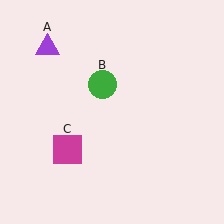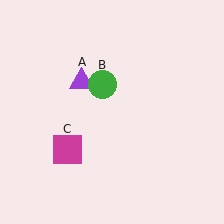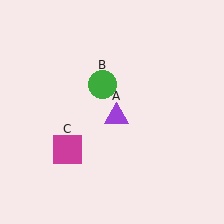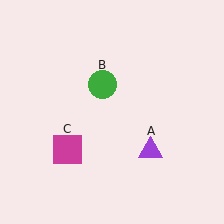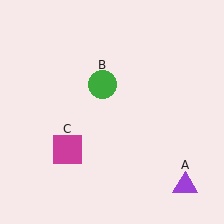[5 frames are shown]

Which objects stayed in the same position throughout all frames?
Green circle (object B) and magenta square (object C) remained stationary.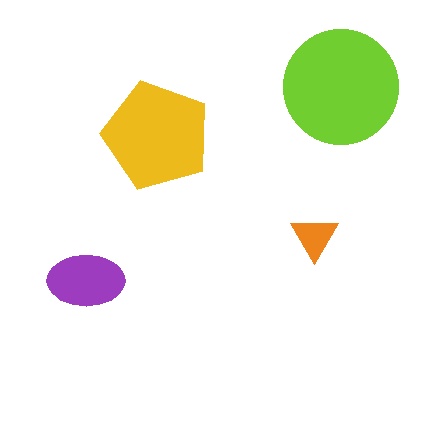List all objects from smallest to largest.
The orange triangle, the purple ellipse, the yellow pentagon, the lime circle.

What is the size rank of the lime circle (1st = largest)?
1st.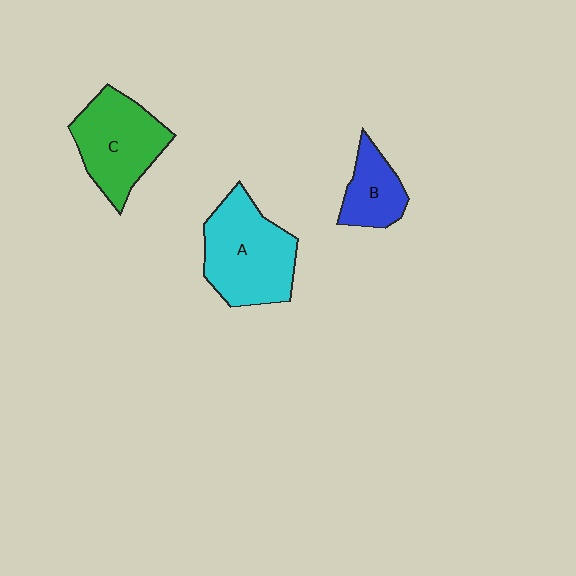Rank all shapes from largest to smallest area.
From largest to smallest: A (cyan), C (green), B (blue).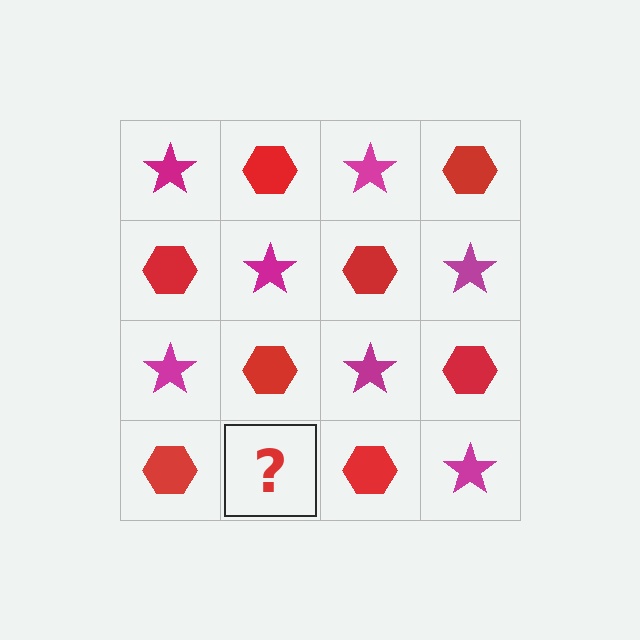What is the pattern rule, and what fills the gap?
The rule is that it alternates magenta star and red hexagon in a checkerboard pattern. The gap should be filled with a magenta star.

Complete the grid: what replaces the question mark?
The question mark should be replaced with a magenta star.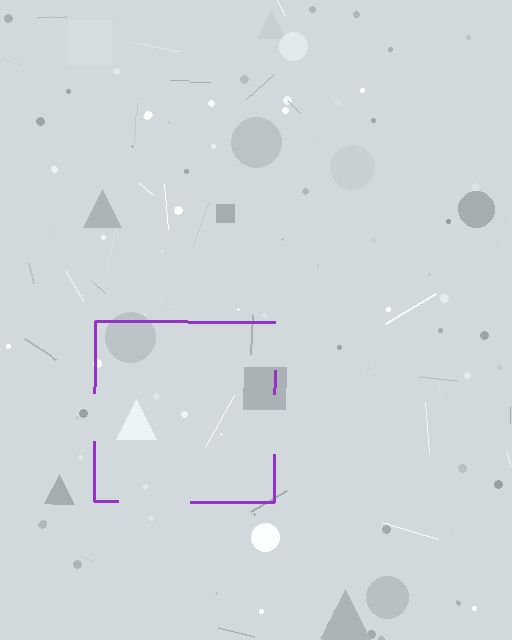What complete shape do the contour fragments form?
The contour fragments form a square.